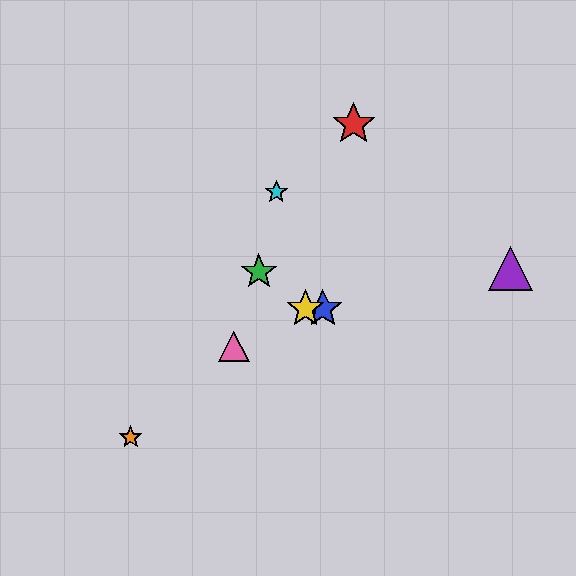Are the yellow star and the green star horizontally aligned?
No, the yellow star is at y≈309 and the green star is at y≈272.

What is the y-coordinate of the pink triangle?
The pink triangle is at y≈347.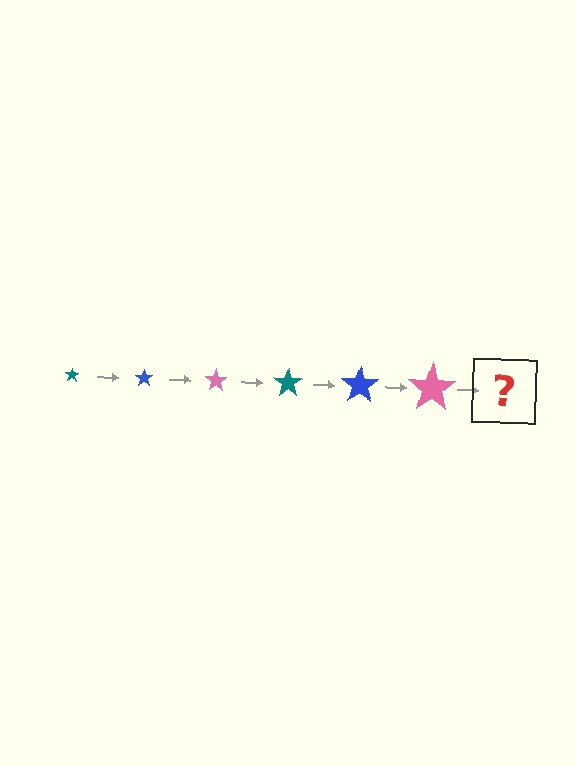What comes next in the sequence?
The next element should be a teal star, larger than the previous one.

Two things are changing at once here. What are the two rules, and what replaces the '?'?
The two rules are that the star grows larger each step and the color cycles through teal, blue, and pink. The '?' should be a teal star, larger than the previous one.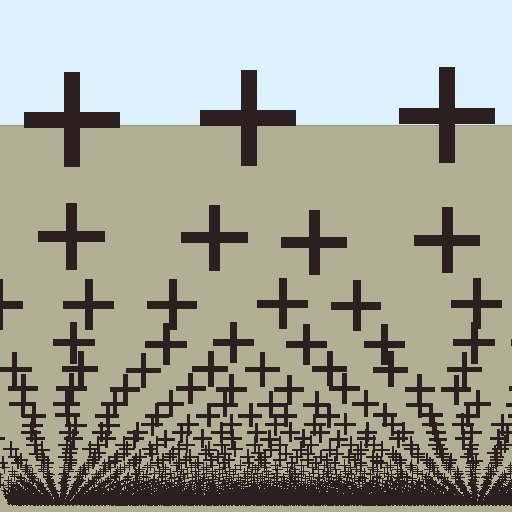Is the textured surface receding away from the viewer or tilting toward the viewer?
The surface appears to tilt toward the viewer. Texture elements get larger and sparser toward the top.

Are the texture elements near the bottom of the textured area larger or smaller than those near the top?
Smaller. The gradient is inverted — elements near the bottom are smaller and denser.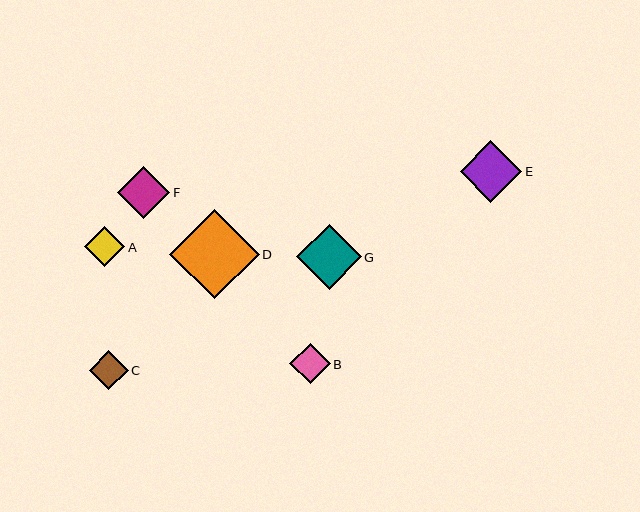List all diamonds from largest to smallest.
From largest to smallest: D, G, E, F, A, B, C.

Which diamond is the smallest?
Diamond C is the smallest with a size of approximately 39 pixels.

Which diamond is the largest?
Diamond D is the largest with a size of approximately 89 pixels.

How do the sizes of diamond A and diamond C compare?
Diamond A and diamond C are approximately the same size.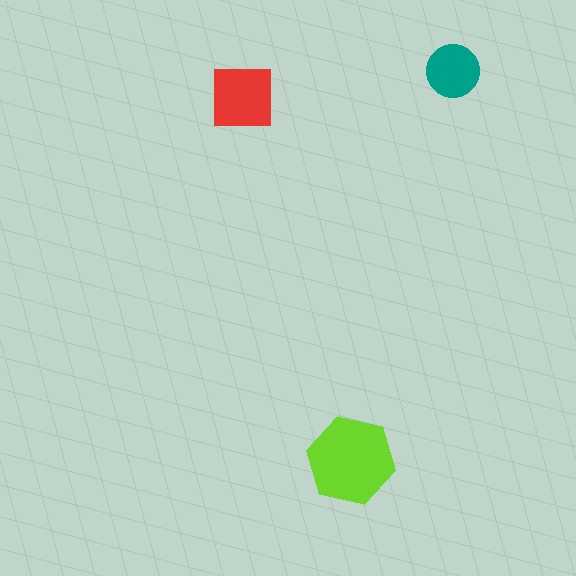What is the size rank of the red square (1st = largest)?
2nd.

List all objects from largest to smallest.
The lime hexagon, the red square, the teal circle.